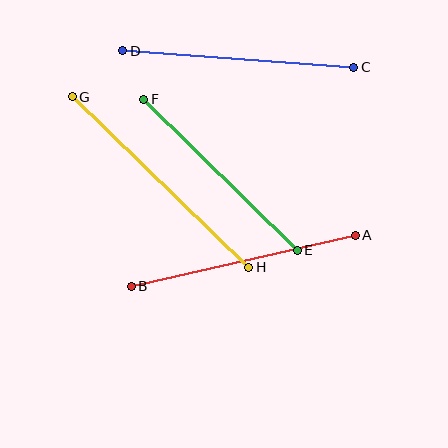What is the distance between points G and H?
The distance is approximately 246 pixels.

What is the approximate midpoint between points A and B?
The midpoint is at approximately (243, 261) pixels.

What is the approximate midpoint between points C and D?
The midpoint is at approximately (238, 59) pixels.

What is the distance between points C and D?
The distance is approximately 232 pixels.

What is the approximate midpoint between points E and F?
The midpoint is at approximately (220, 175) pixels.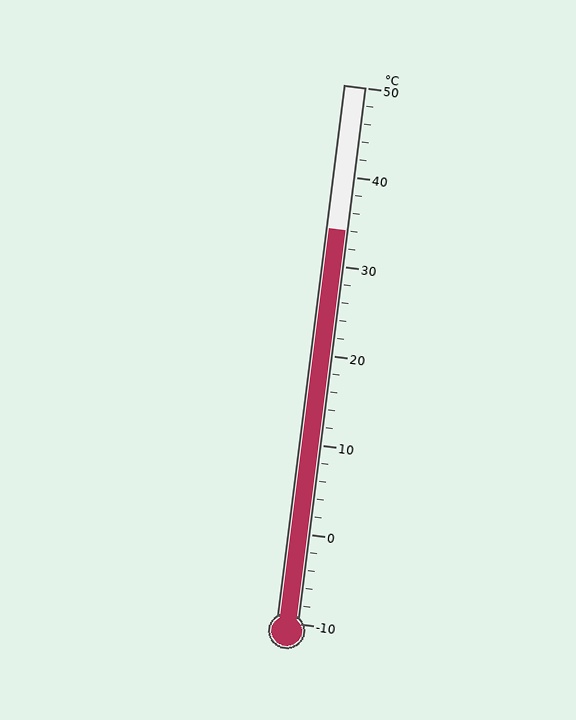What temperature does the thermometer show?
The thermometer shows approximately 34°C.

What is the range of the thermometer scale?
The thermometer scale ranges from -10°C to 50°C.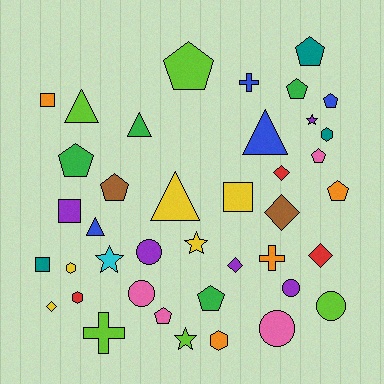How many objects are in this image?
There are 40 objects.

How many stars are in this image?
There are 4 stars.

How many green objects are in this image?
There are 4 green objects.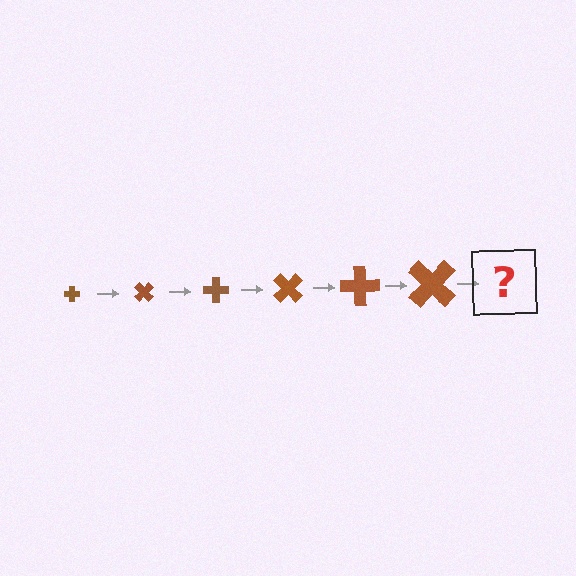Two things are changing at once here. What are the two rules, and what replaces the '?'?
The two rules are that the cross grows larger each step and it rotates 45 degrees each step. The '?' should be a cross, larger than the previous one and rotated 270 degrees from the start.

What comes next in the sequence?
The next element should be a cross, larger than the previous one and rotated 270 degrees from the start.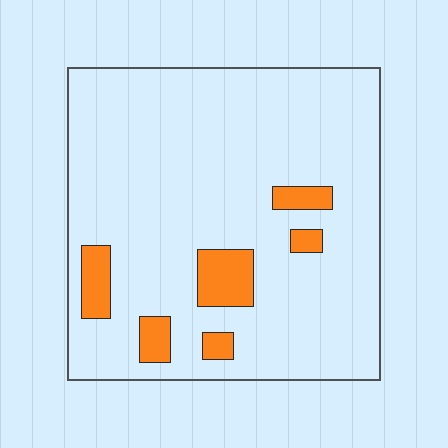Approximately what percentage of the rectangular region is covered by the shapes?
Approximately 10%.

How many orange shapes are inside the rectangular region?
6.